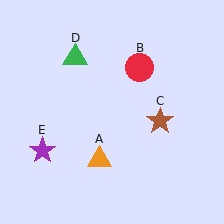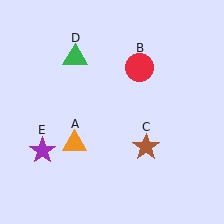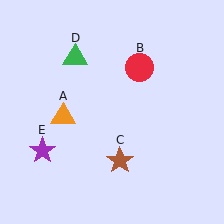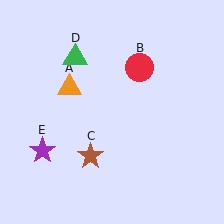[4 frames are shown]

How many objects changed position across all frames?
2 objects changed position: orange triangle (object A), brown star (object C).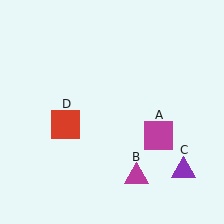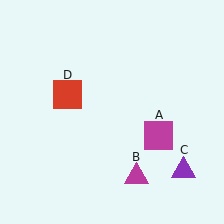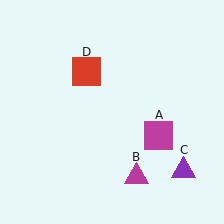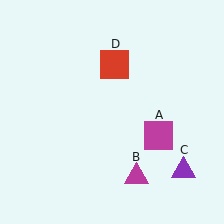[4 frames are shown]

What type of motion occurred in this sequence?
The red square (object D) rotated clockwise around the center of the scene.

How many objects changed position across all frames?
1 object changed position: red square (object D).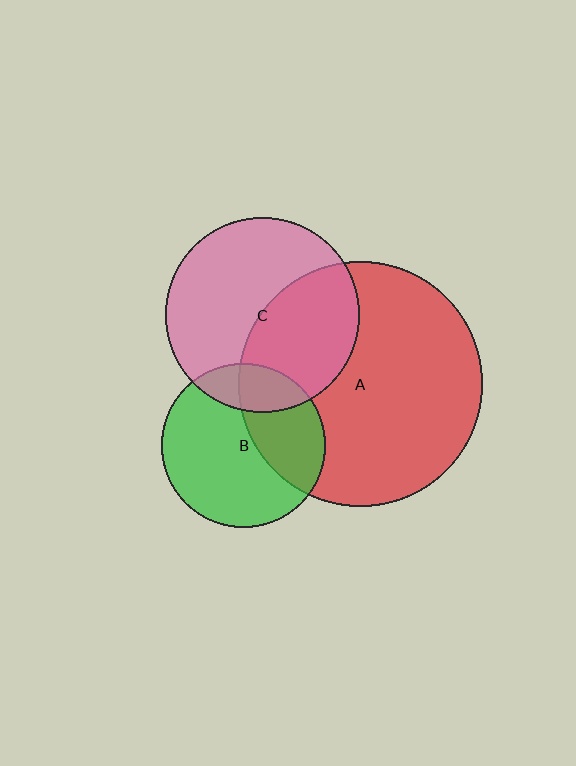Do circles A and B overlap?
Yes.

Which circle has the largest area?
Circle A (red).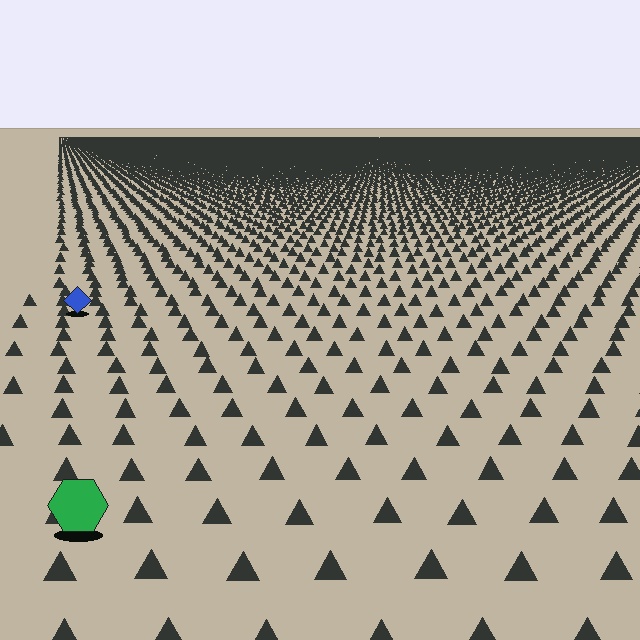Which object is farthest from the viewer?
The blue diamond is farthest from the viewer. It appears smaller and the ground texture around it is denser.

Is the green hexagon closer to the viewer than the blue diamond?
Yes. The green hexagon is closer — you can tell from the texture gradient: the ground texture is coarser near it.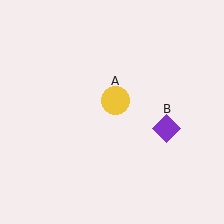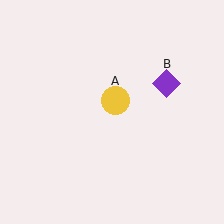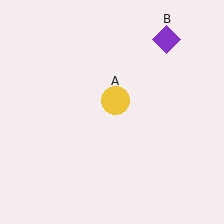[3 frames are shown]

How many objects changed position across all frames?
1 object changed position: purple diamond (object B).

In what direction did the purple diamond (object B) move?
The purple diamond (object B) moved up.